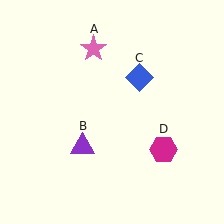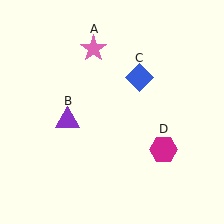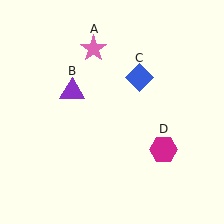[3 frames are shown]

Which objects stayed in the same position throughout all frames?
Pink star (object A) and blue diamond (object C) and magenta hexagon (object D) remained stationary.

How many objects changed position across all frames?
1 object changed position: purple triangle (object B).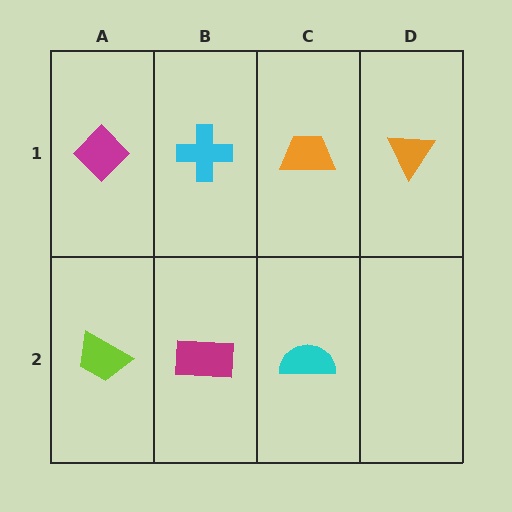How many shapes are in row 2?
3 shapes.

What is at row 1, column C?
An orange trapezoid.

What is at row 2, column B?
A magenta rectangle.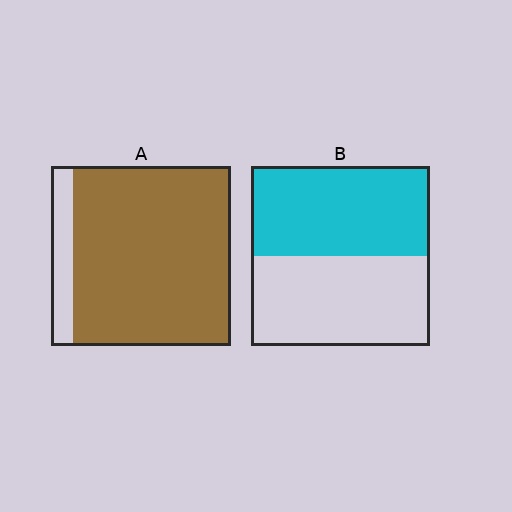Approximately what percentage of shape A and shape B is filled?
A is approximately 90% and B is approximately 50%.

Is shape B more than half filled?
Roughly half.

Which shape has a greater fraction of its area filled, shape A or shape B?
Shape A.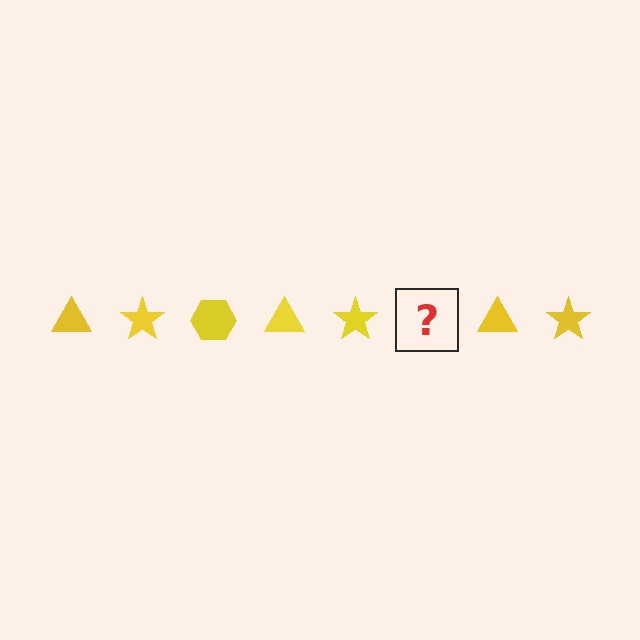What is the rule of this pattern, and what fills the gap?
The rule is that the pattern cycles through triangle, star, hexagon shapes in yellow. The gap should be filled with a yellow hexagon.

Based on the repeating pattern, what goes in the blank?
The blank should be a yellow hexagon.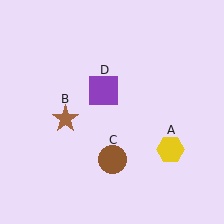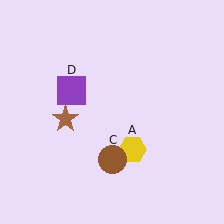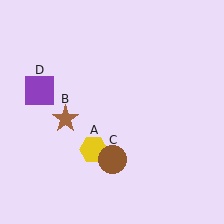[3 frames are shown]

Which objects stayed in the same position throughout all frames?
Brown star (object B) and brown circle (object C) remained stationary.